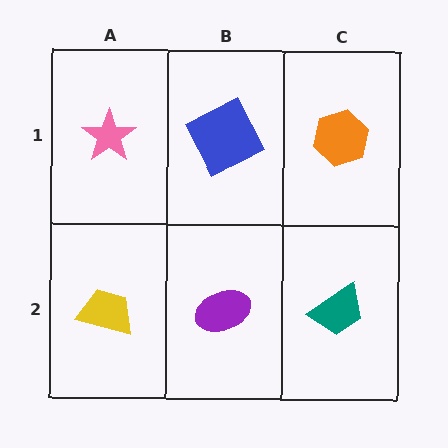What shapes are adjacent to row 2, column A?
A pink star (row 1, column A), a purple ellipse (row 2, column B).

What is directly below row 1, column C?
A teal trapezoid.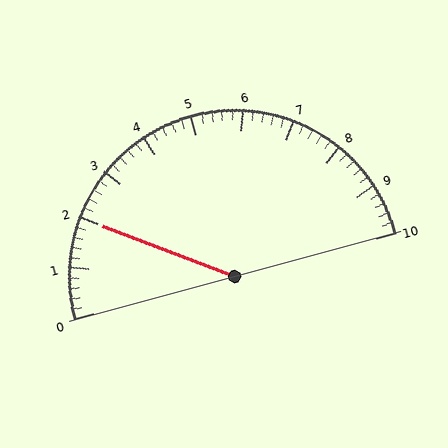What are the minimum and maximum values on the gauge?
The gauge ranges from 0 to 10.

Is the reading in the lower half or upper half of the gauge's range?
The reading is in the lower half of the range (0 to 10).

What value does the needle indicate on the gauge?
The needle indicates approximately 2.0.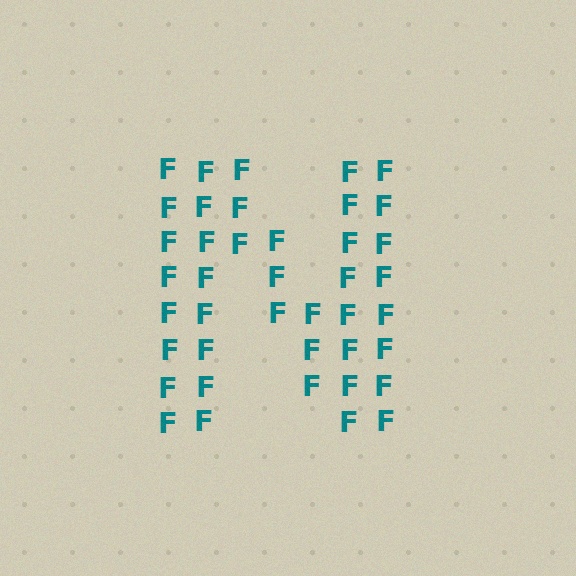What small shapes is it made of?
It is made of small letter F's.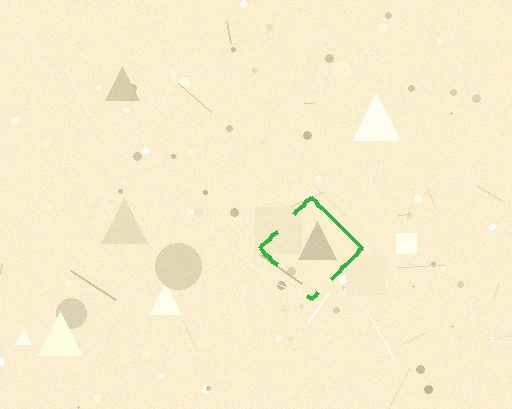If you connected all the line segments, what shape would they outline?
They would outline a diamond.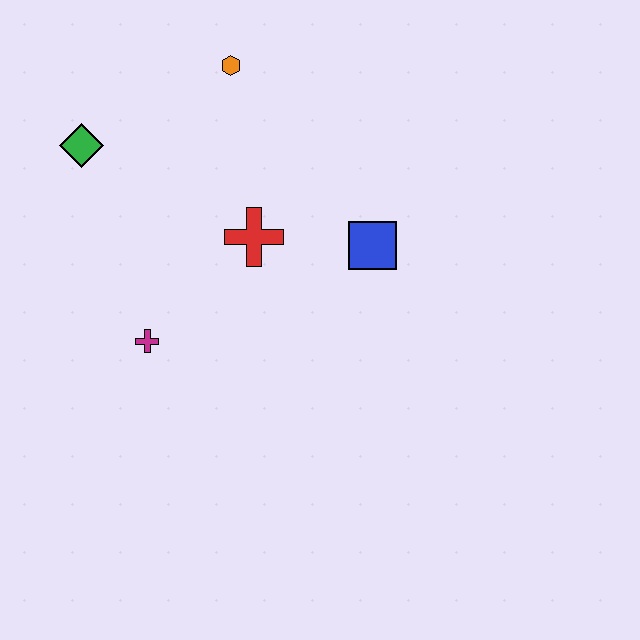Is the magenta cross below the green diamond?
Yes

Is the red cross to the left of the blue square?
Yes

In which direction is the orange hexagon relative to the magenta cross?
The orange hexagon is above the magenta cross.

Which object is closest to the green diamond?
The orange hexagon is closest to the green diamond.